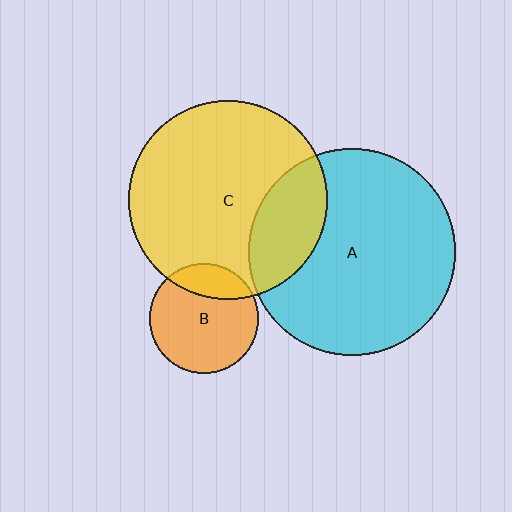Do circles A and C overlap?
Yes.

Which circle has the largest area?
Circle A (cyan).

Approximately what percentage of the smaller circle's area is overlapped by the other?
Approximately 25%.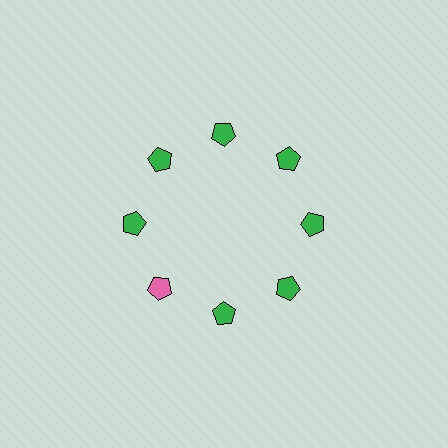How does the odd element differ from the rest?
It has a different color: pink instead of green.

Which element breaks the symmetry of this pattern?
The pink pentagon at roughly the 8 o'clock position breaks the symmetry. All other shapes are green pentagons.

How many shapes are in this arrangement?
There are 8 shapes arranged in a ring pattern.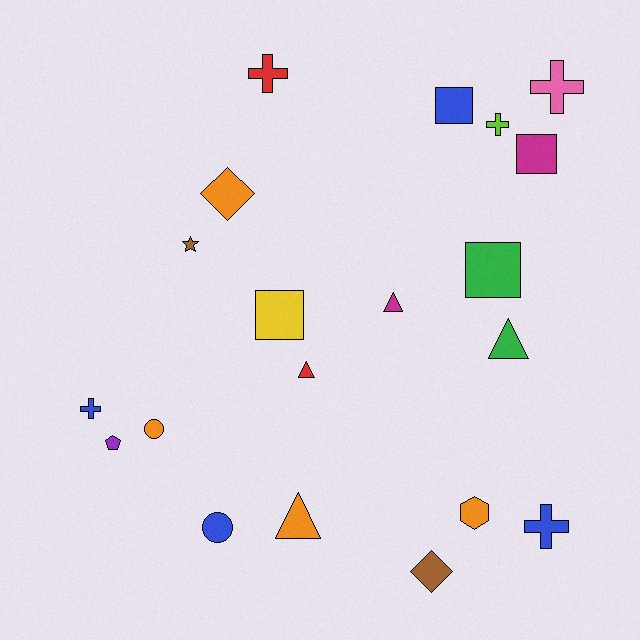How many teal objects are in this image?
There are no teal objects.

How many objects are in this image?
There are 20 objects.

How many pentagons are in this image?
There is 1 pentagon.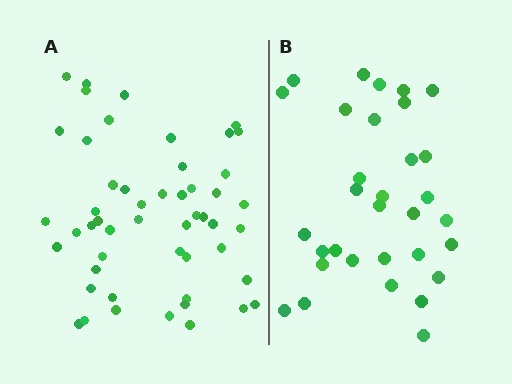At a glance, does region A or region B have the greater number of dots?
Region A (the left region) has more dots.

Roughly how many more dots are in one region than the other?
Region A has approximately 20 more dots than region B.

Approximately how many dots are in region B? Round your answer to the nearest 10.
About 30 dots. (The exact count is 32, which rounds to 30.)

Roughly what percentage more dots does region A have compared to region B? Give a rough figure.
About 60% more.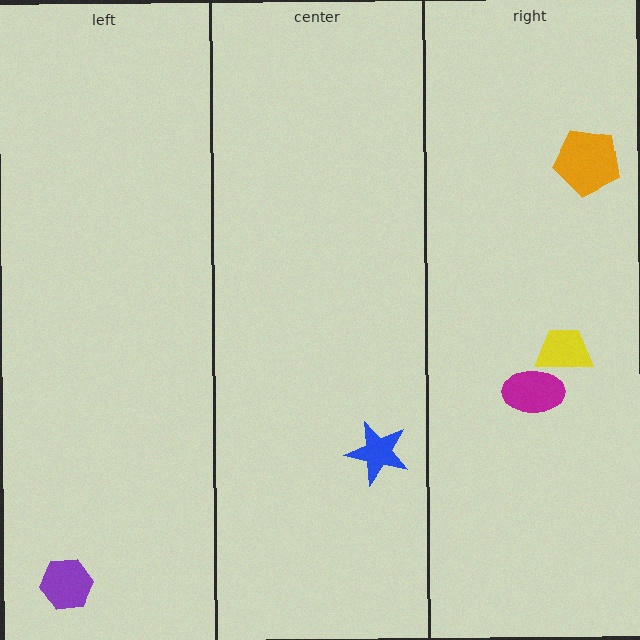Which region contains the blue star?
The center region.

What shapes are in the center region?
The blue star.